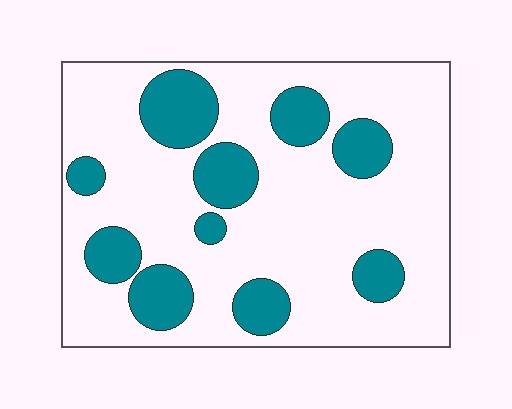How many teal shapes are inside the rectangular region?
10.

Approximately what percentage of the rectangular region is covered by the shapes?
Approximately 25%.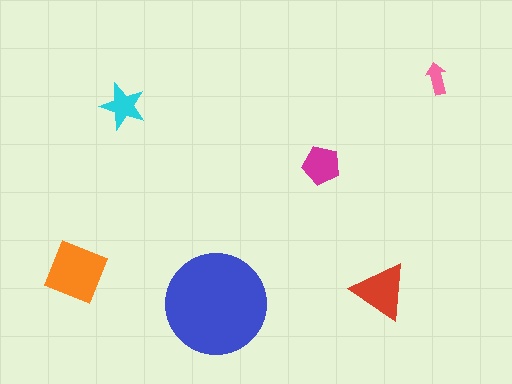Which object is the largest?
The blue circle.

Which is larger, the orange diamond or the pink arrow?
The orange diamond.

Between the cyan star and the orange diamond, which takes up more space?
The orange diamond.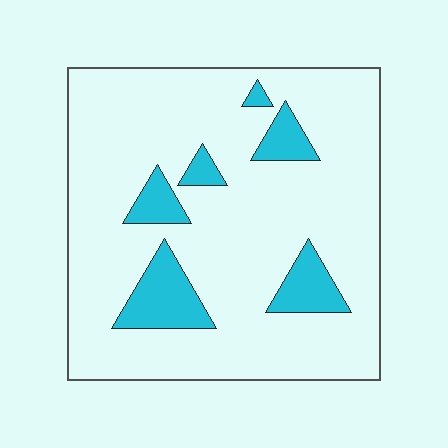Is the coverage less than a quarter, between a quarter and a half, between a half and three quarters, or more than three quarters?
Less than a quarter.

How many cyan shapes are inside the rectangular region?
6.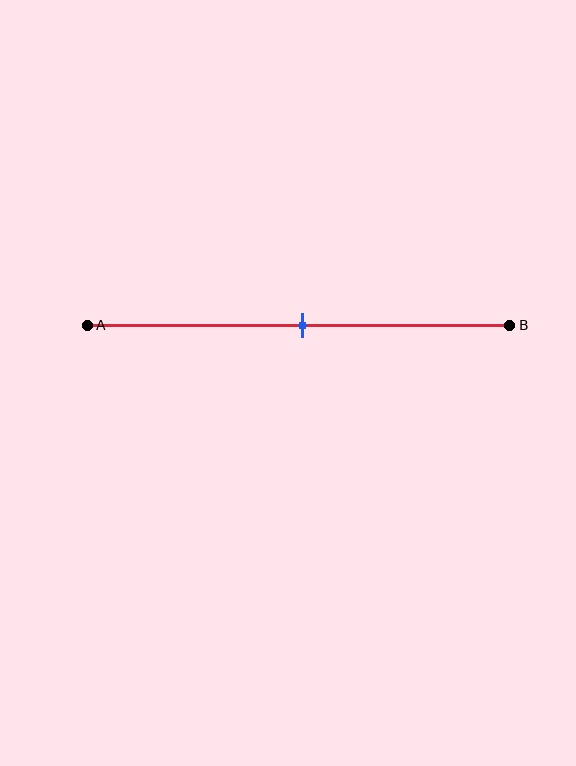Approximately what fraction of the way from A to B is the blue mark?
The blue mark is approximately 50% of the way from A to B.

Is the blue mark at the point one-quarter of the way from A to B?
No, the mark is at about 50% from A, not at the 25% one-quarter point.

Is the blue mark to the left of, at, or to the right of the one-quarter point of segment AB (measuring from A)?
The blue mark is to the right of the one-quarter point of segment AB.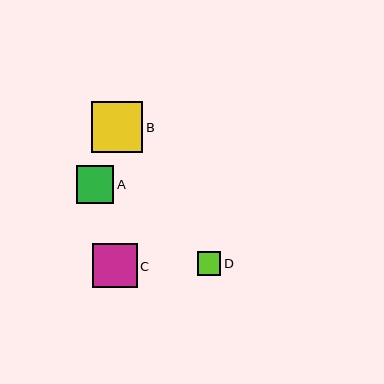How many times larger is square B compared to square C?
Square B is approximately 1.2 times the size of square C.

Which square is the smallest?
Square D is the smallest with a size of approximately 24 pixels.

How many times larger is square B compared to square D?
Square B is approximately 2.2 times the size of square D.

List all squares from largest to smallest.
From largest to smallest: B, C, A, D.